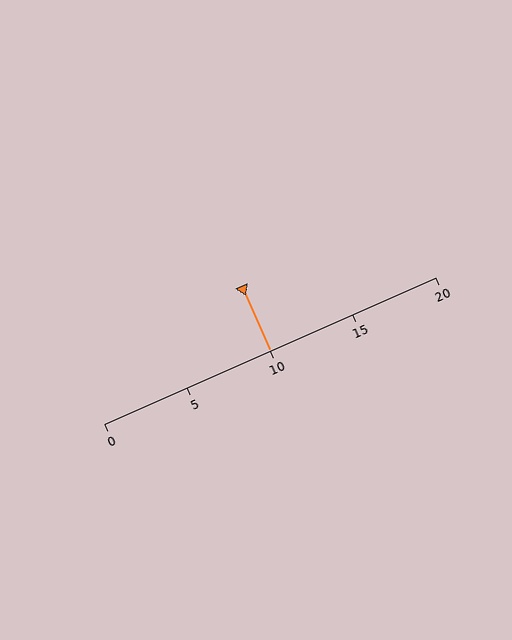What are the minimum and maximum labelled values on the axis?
The axis runs from 0 to 20.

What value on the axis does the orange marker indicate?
The marker indicates approximately 10.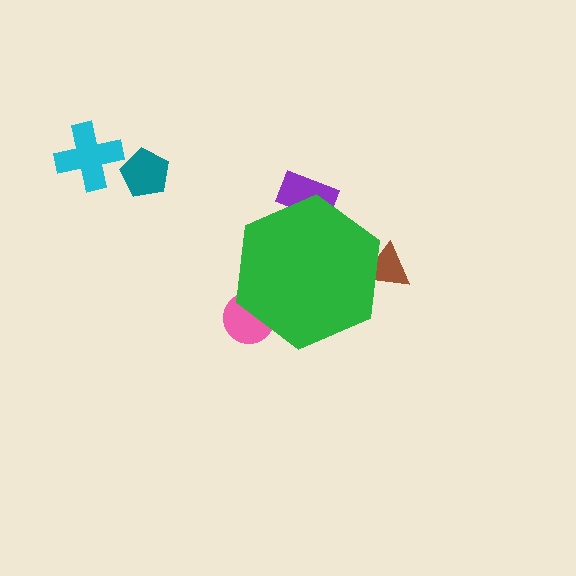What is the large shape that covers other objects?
A green hexagon.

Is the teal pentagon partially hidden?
No, the teal pentagon is fully visible.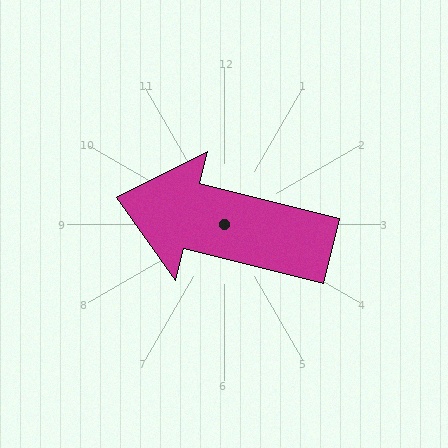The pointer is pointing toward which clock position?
Roughly 9 o'clock.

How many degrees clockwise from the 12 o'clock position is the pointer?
Approximately 284 degrees.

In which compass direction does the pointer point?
West.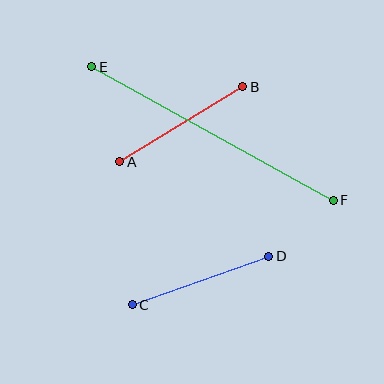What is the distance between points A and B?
The distance is approximately 144 pixels.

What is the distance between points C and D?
The distance is approximately 145 pixels.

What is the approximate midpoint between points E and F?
The midpoint is at approximately (212, 134) pixels.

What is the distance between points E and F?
The distance is approximately 276 pixels.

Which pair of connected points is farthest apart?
Points E and F are farthest apart.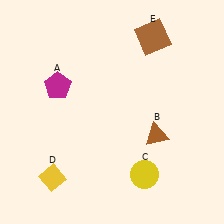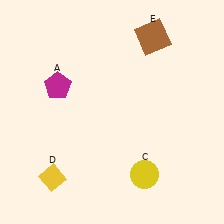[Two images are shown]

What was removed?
The brown triangle (B) was removed in Image 2.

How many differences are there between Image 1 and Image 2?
There is 1 difference between the two images.